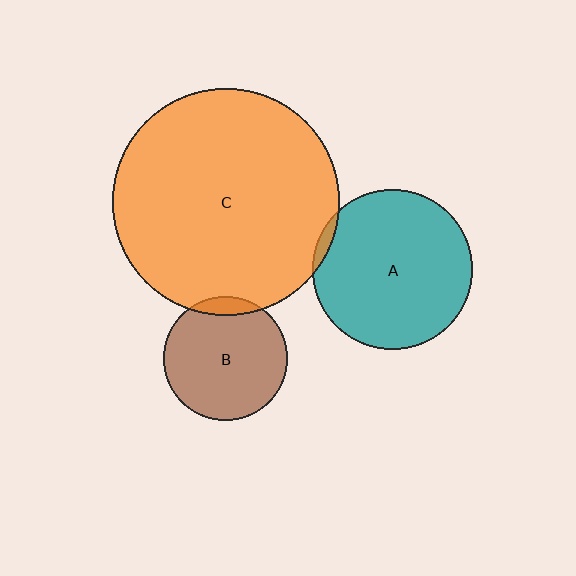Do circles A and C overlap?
Yes.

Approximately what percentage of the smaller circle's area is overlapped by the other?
Approximately 5%.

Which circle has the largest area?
Circle C (orange).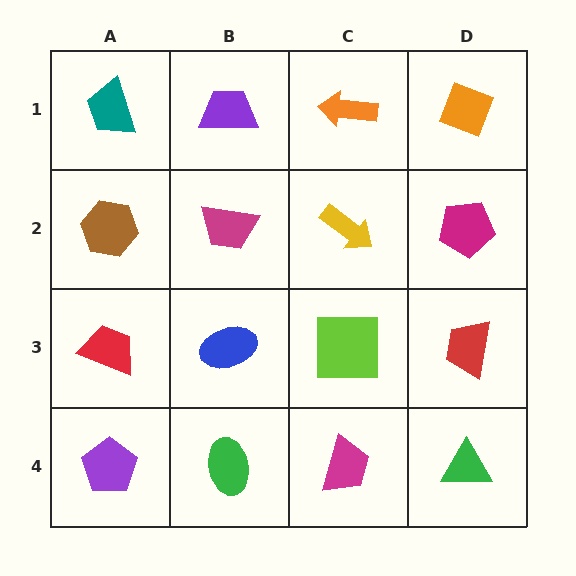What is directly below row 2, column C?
A lime square.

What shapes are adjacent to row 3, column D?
A magenta pentagon (row 2, column D), a green triangle (row 4, column D), a lime square (row 3, column C).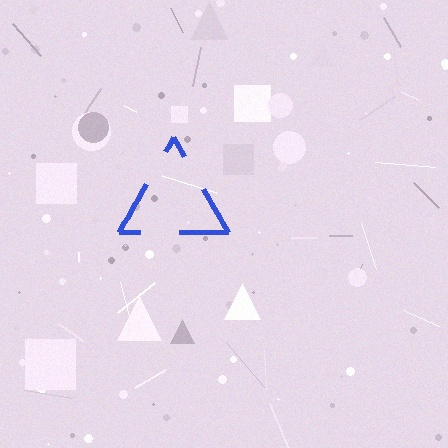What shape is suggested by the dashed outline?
The dashed outline suggests a triangle.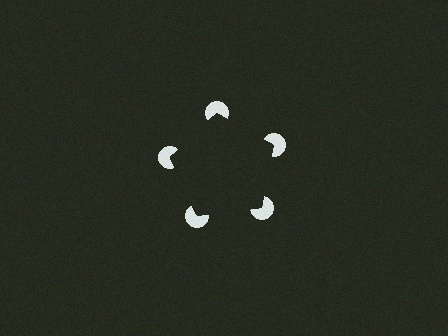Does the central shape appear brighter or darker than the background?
It typically appears slightly darker than the background, even though no actual brightness change is drawn.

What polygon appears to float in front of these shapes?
An illusory pentagon — its edges are inferred from the aligned wedge cuts in the pac-man discs, not physically drawn.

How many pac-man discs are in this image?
There are 5 — one at each vertex of the illusory pentagon.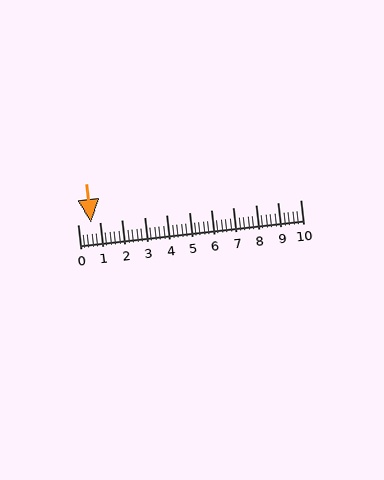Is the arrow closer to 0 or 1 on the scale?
The arrow is closer to 1.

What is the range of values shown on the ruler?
The ruler shows values from 0 to 10.